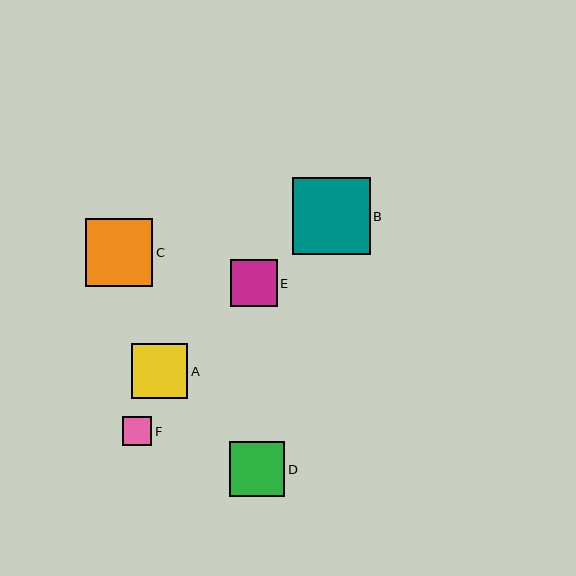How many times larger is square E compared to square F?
Square E is approximately 1.6 times the size of square F.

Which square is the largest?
Square B is the largest with a size of approximately 78 pixels.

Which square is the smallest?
Square F is the smallest with a size of approximately 29 pixels.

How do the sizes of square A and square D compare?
Square A and square D are approximately the same size.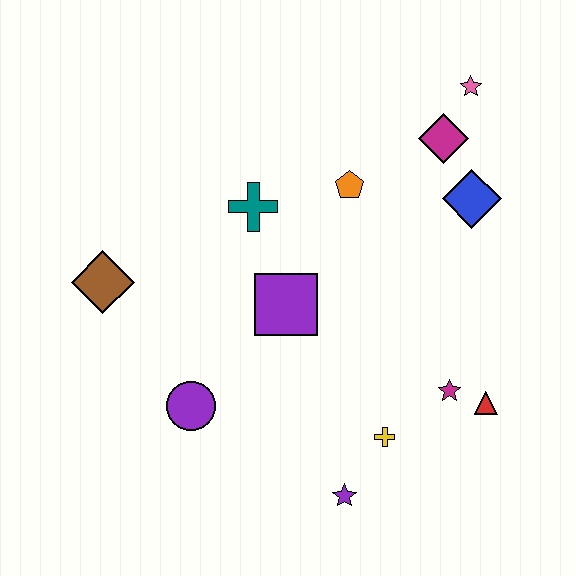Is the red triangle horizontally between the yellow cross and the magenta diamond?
No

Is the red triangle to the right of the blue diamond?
Yes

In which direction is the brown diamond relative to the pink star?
The brown diamond is to the left of the pink star.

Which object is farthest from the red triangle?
The brown diamond is farthest from the red triangle.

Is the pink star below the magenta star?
No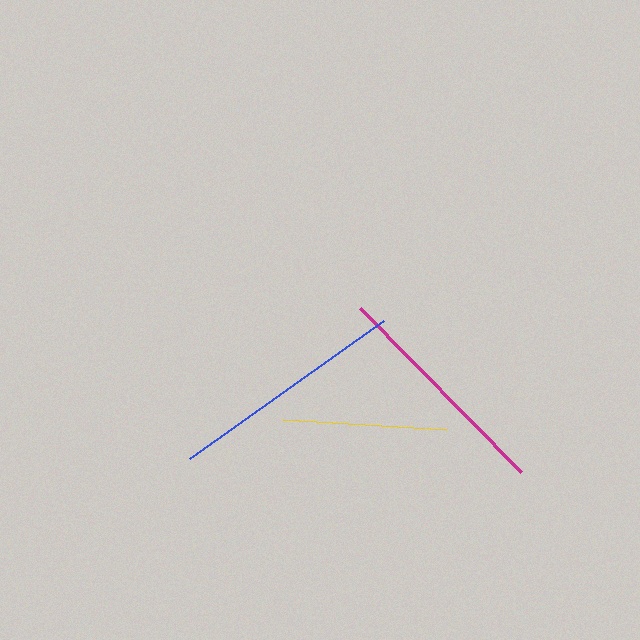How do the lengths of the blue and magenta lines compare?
The blue and magenta lines are approximately the same length.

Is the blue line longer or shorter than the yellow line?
The blue line is longer than the yellow line.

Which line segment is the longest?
The blue line is the longest at approximately 239 pixels.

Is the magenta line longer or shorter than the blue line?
The blue line is longer than the magenta line.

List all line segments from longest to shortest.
From longest to shortest: blue, magenta, yellow.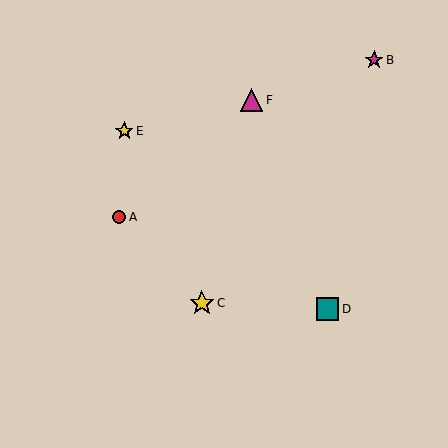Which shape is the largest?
The yellow star (labeled C) is the largest.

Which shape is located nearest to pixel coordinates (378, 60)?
The magenta star (labeled B) at (374, 60) is nearest to that location.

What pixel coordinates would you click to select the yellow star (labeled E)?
Click at (124, 131) to select the yellow star E.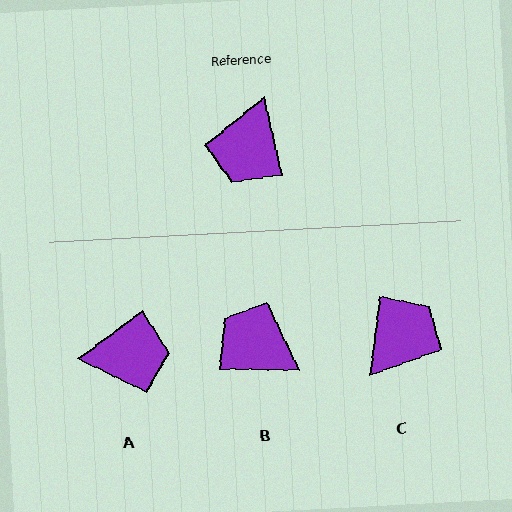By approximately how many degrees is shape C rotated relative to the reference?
Approximately 160 degrees counter-clockwise.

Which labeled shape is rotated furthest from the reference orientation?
C, about 160 degrees away.